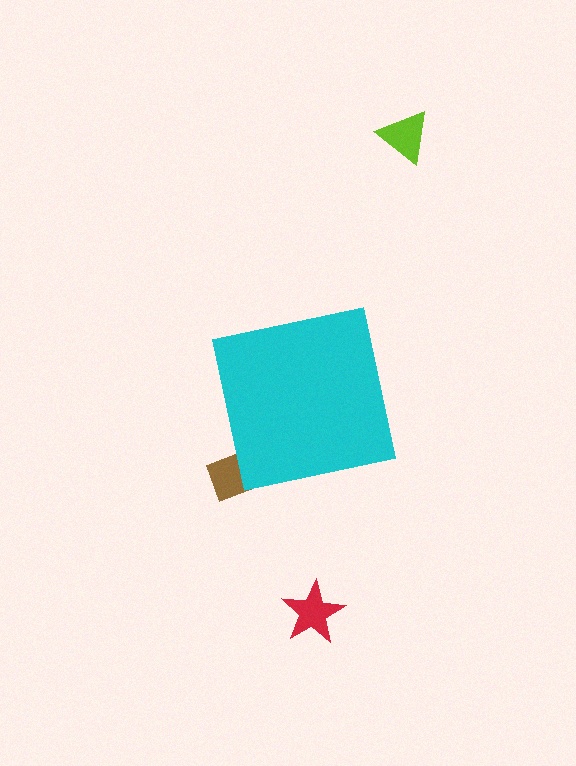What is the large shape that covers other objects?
A cyan square.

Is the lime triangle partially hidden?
No, the lime triangle is fully visible.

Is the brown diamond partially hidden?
Yes, the brown diamond is partially hidden behind the cyan square.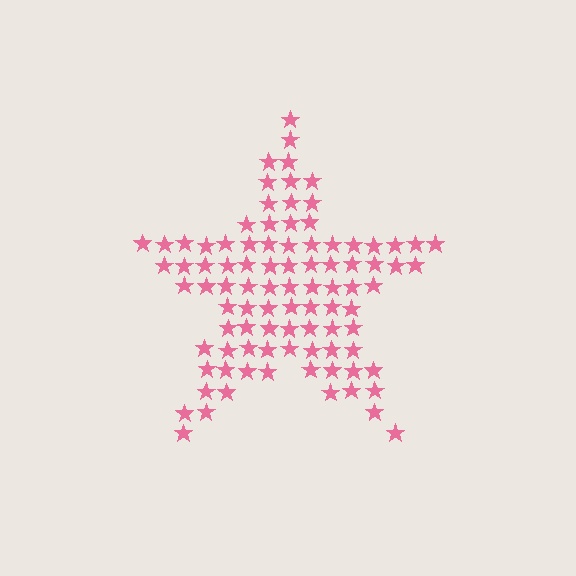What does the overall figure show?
The overall figure shows a star.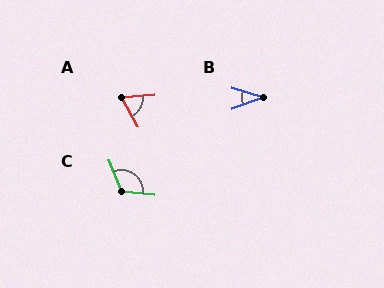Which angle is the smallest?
B, at approximately 36 degrees.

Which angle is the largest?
C, at approximately 117 degrees.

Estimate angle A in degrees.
Approximately 64 degrees.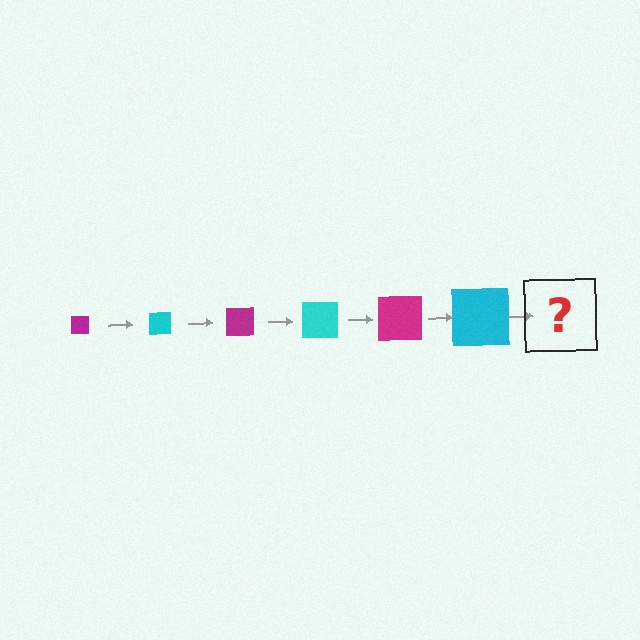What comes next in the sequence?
The next element should be a magenta square, larger than the previous one.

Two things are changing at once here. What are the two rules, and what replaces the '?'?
The two rules are that the square grows larger each step and the color cycles through magenta and cyan. The '?' should be a magenta square, larger than the previous one.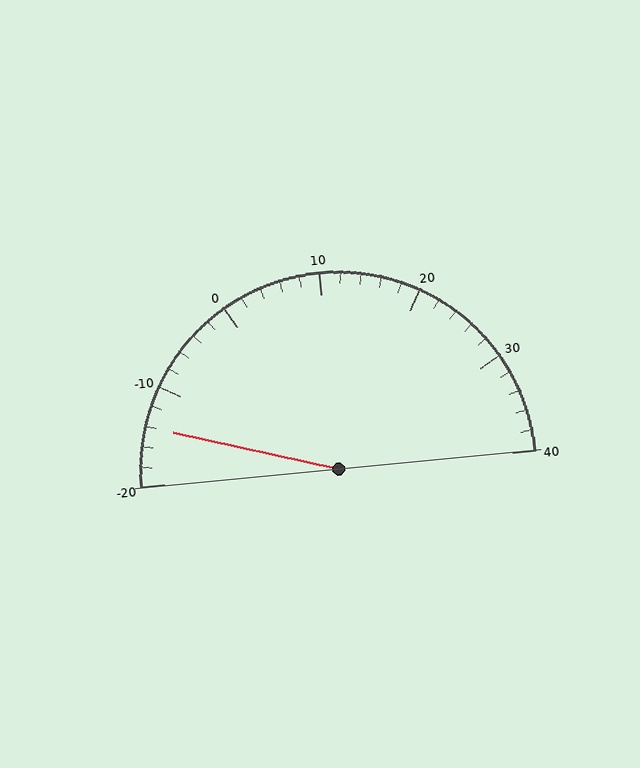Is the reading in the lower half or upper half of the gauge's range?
The reading is in the lower half of the range (-20 to 40).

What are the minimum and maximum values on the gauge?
The gauge ranges from -20 to 40.